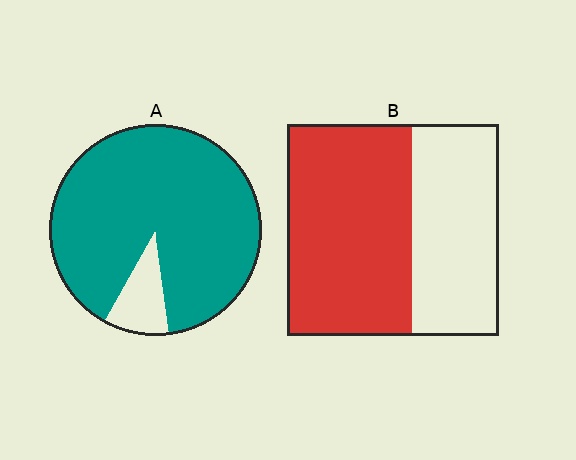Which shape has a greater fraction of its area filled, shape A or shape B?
Shape A.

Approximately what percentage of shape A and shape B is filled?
A is approximately 90% and B is approximately 60%.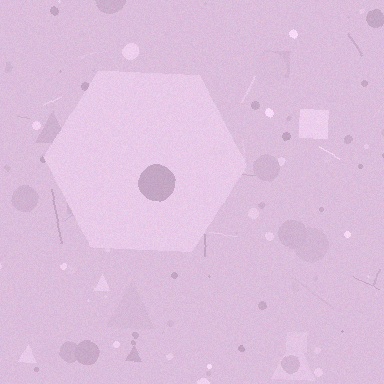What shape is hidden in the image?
A hexagon is hidden in the image.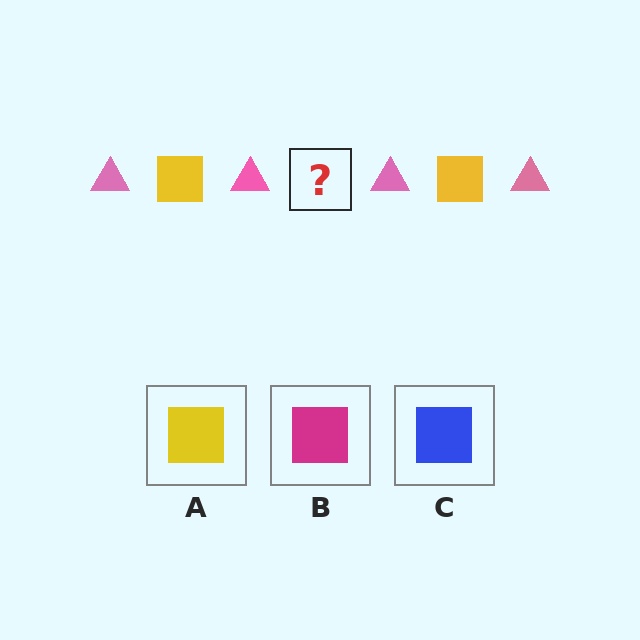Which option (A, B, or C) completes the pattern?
A.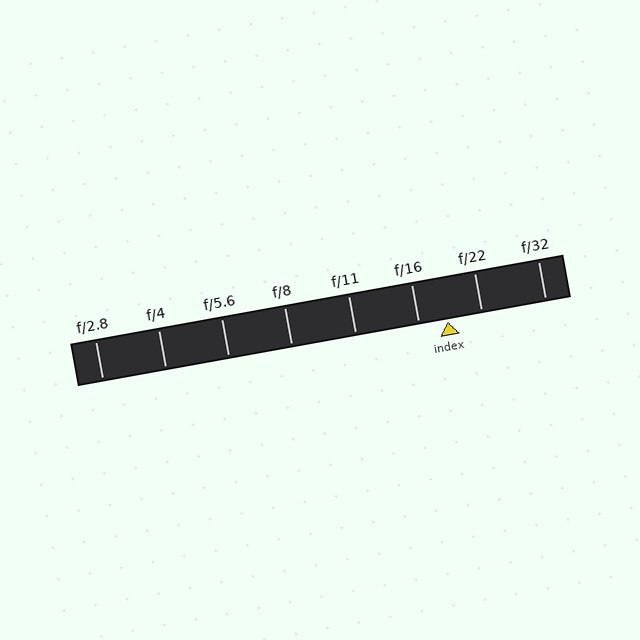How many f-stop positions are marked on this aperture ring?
There are 8 f-stop positions marked.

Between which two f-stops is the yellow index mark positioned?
The index mark is between f/16 and f/22.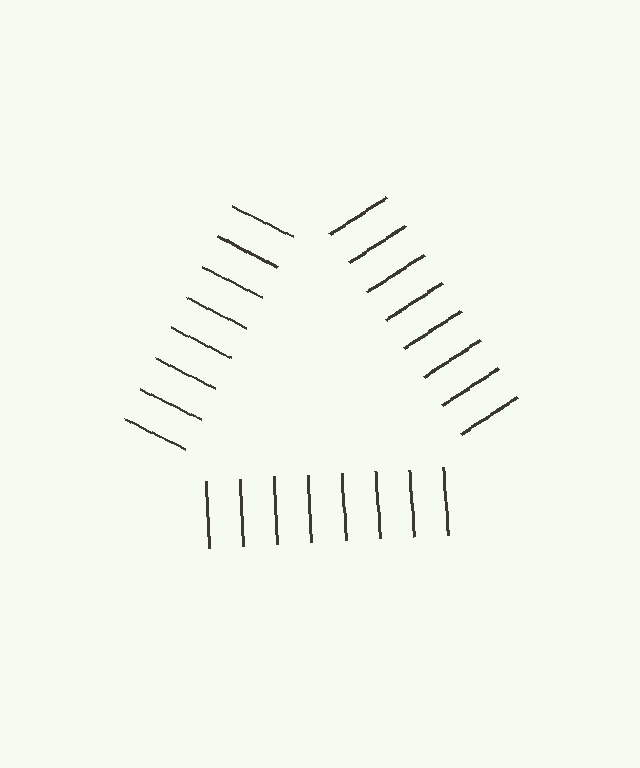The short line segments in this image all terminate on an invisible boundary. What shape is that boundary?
An illusory triangle — the line segments terminate on its edges but no continuous stroke is drawn.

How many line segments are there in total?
24 — 8 along each of the 3 edges.